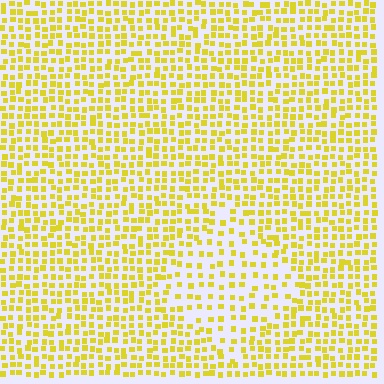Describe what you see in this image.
The image contains small yellow elements arranged at two different densities. A diamond-shaped region is visible where the elements are less densely packed than the surrounding area.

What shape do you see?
I see a diamond.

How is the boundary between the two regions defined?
The boundary is defined by a change in element density (approximately 1.8x ratio). All elements are the same color, size, and shape.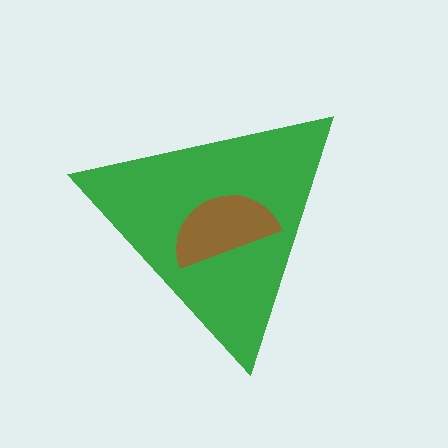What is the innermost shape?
The brown semicircle.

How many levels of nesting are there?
2.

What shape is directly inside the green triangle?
The brown semicircle.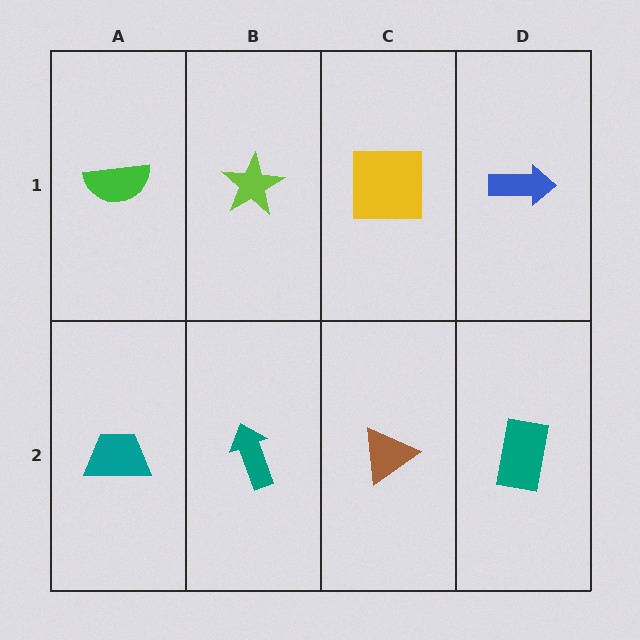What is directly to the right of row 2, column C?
A teal rectangle.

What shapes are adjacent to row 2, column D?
A blue arrow (row 1, column D), a brown triangle (row 2, column C).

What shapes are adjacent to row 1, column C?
A brown triangle (row 2, column C), a lime star (row 1, column B), a blue arrow (row 1, column D).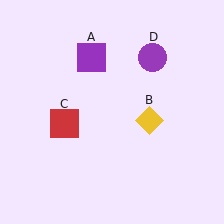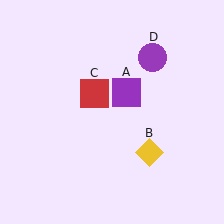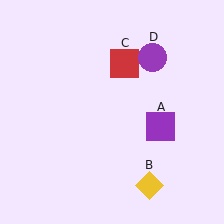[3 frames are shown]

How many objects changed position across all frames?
3 objects changed position: purple square (object A), yellow diamond (object B), red square (object C).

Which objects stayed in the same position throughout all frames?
Purple circle (object D) remained stationary.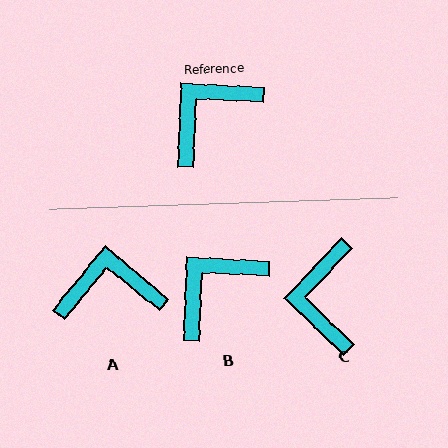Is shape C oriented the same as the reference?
No, it is off by about 49 degrees.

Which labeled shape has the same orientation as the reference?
B.